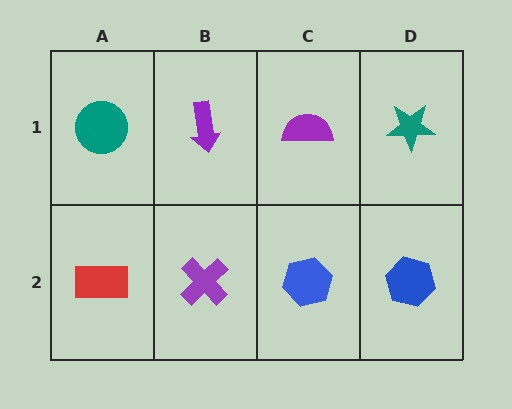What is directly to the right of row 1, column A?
A purple arrow.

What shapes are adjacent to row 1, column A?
A red rectangle (row 2, column A), a purple arrow (row 1, column B).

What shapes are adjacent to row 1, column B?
A purple cross (row 2, column B), a teal circle (row 1, column A), a purple semicircle (row 1, column C).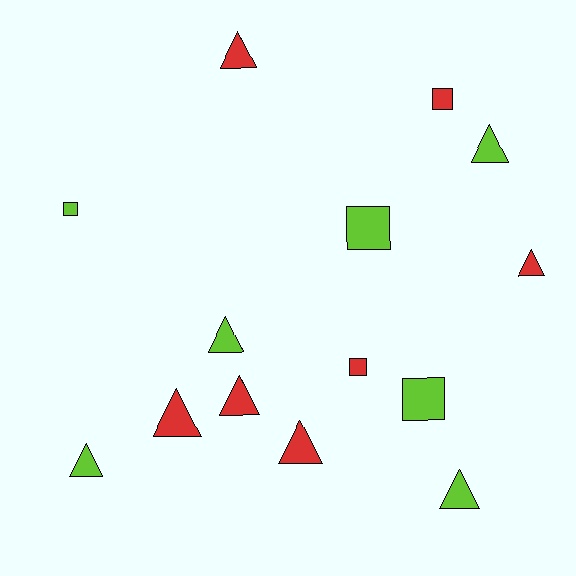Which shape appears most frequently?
Triangle, with 9 objects.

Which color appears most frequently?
Lime, with 7 objects.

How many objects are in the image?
There are 14 objects.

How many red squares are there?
There are 2 red squares.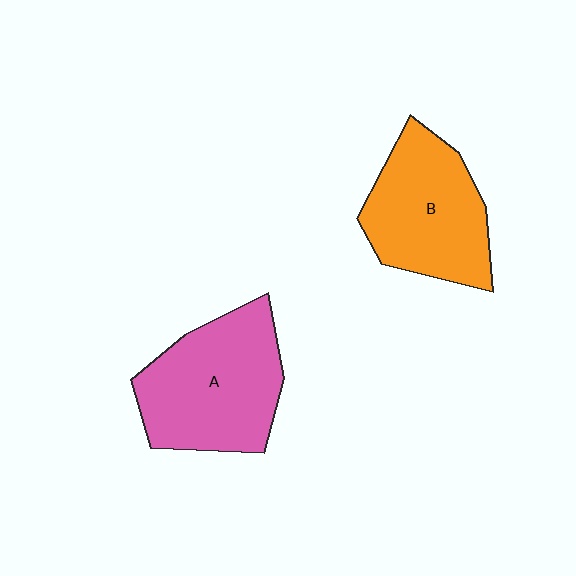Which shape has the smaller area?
Shape B (orange).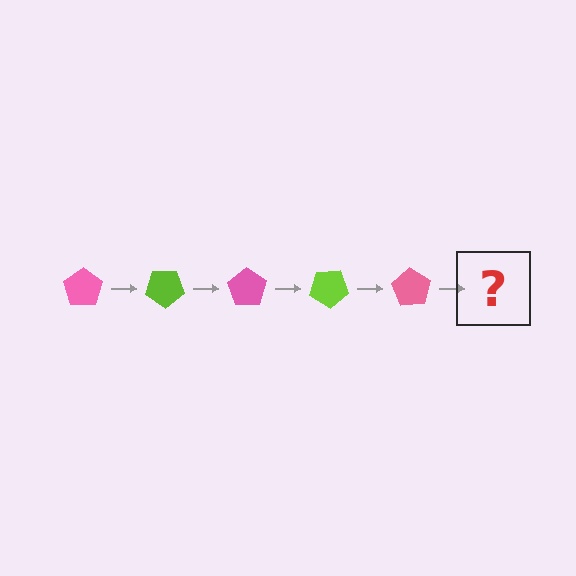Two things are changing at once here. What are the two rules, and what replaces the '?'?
The two rules are that it rotates 35 degrees each step and the color cycles through pink and lime. The '?' should be a lime pentagon, rotated 175 degrees from the start.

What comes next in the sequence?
The next element should be a lime pentagon, rotated 175 degrees from the start.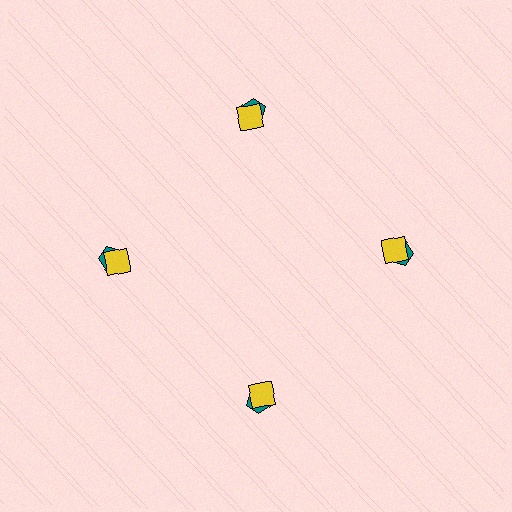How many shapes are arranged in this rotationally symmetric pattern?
There are 8 shapes, arranged in 4 groups of 2.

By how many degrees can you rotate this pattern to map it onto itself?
The pattern maps onto itself every 90 degrees of rotation.